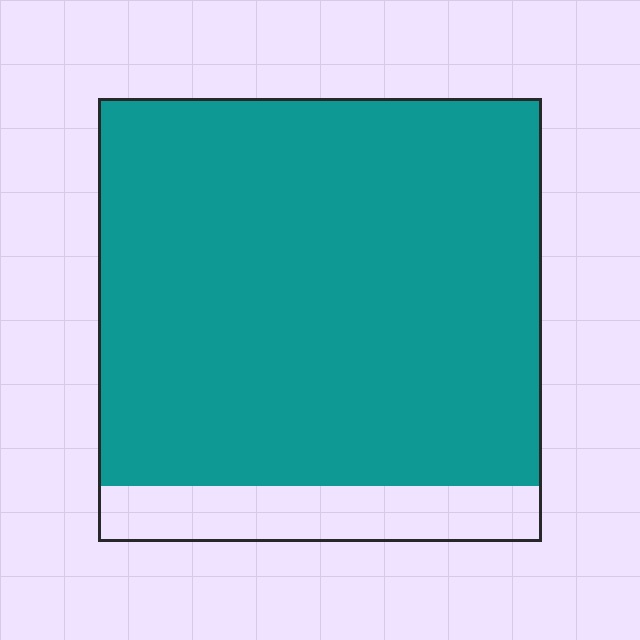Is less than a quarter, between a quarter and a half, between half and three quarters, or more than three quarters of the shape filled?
More than three quarters.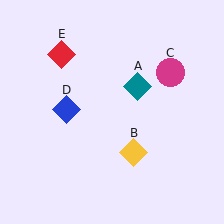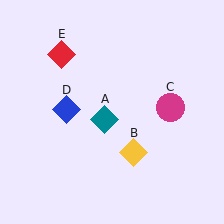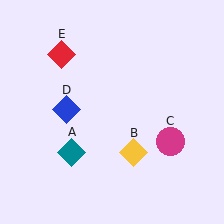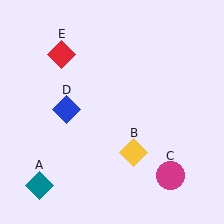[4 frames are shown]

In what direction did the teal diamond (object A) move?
The teal diamond (object A) moved down and to the left.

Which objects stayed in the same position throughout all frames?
Yellow diamond (object B) and blue diamond (object D) and red diamond (object E) remained stationary.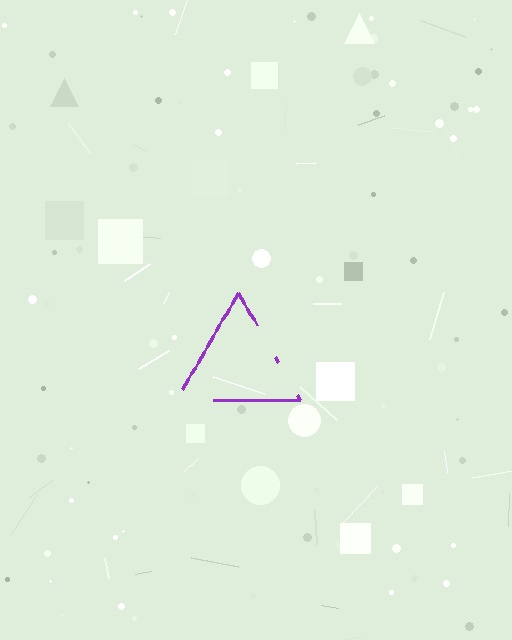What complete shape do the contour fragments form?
The contour fragments form a triangle.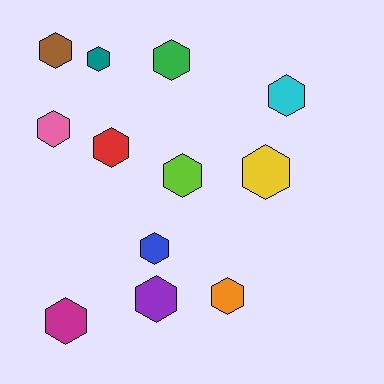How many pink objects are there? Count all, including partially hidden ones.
There is 1 pink object.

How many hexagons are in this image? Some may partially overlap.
There are 12 hexagons.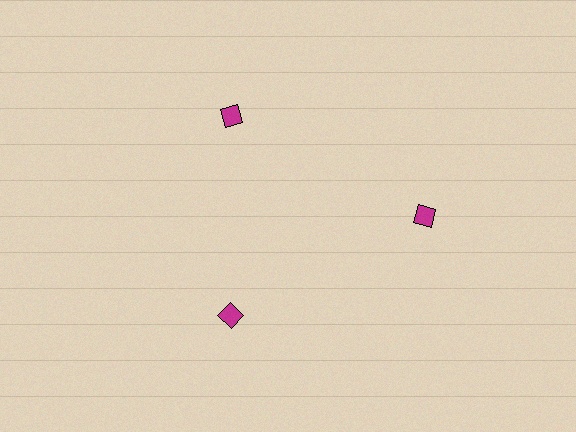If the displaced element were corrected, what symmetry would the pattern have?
It would have 3-fold rotational symmetry — the pattern would map onto itself every 120 degrees.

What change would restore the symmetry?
The symmetry would be restored by moving it inward, back onto the ring so that all 3 diamonds sit at equal angles and equal distance from the center.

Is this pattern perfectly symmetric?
No. The 3 magenta diamonds are arranged in a ring, but one element near the 3 o'clock position is pushed outward from the center, breaking the 3-fold rotational symmetry.